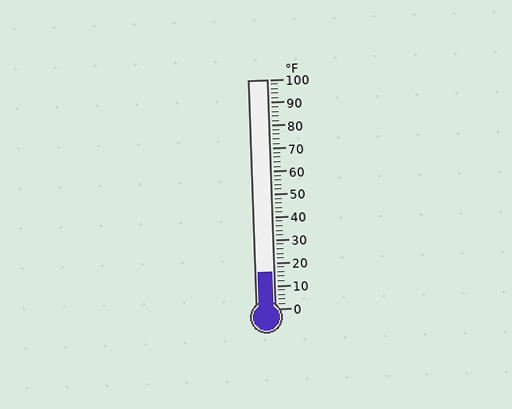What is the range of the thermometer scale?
The thermometer scale ranges from 0°F to 100°F.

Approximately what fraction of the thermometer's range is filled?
The thermometer is filled to approximately 15% of its range.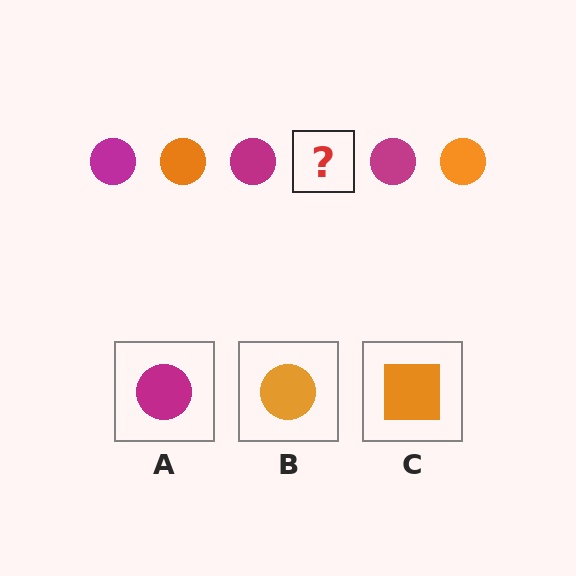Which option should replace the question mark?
Option B.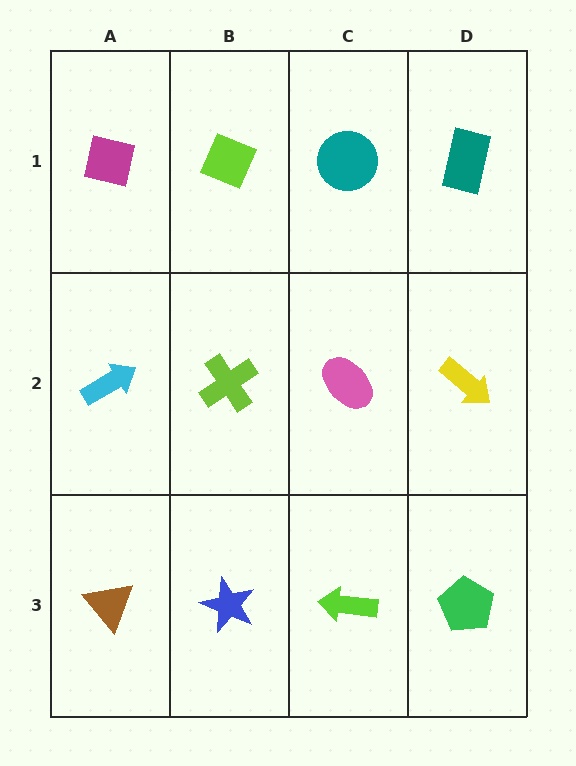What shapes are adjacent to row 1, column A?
A cyan arrow (row 2, column A), a lime diamond (row 1, column B).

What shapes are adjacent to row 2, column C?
A teal circle (row 1, column C), a lime arrow (row 3, column C), a lime cross (row 2, column B), a yellow arrow (row 2, column D).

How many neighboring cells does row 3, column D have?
2.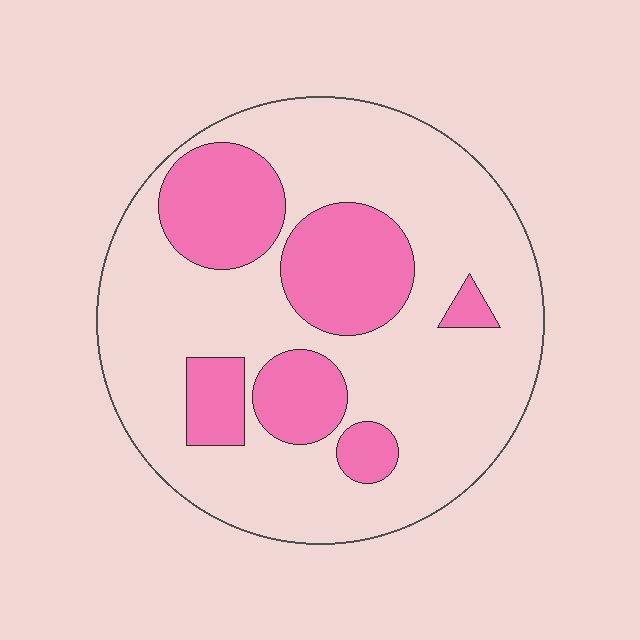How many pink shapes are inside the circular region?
6.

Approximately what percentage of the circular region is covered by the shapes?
Approximately 30%.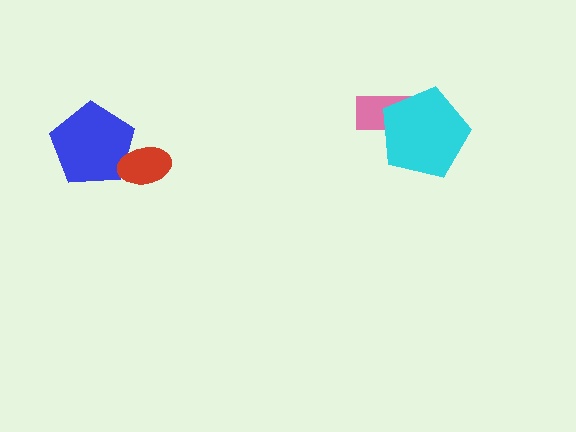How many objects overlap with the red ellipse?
1 object overlaps with the red ellipse.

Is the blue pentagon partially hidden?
Yes, it is partially covered by another shape.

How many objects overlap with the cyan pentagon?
1 object overlaps with the cyan pentagon.